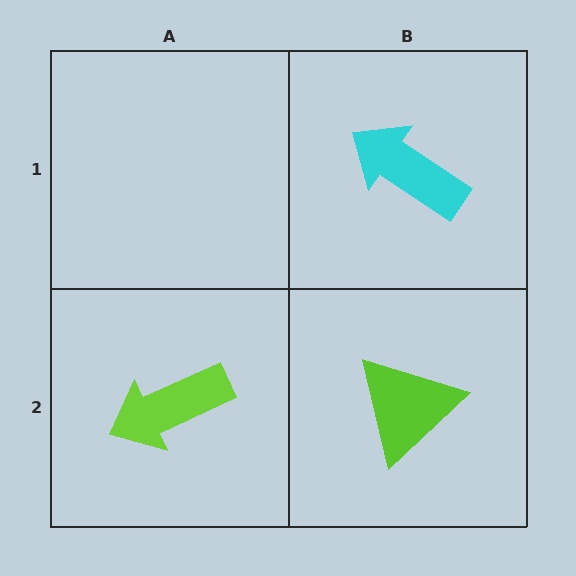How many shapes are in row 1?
1 shape.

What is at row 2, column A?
A lime arrow.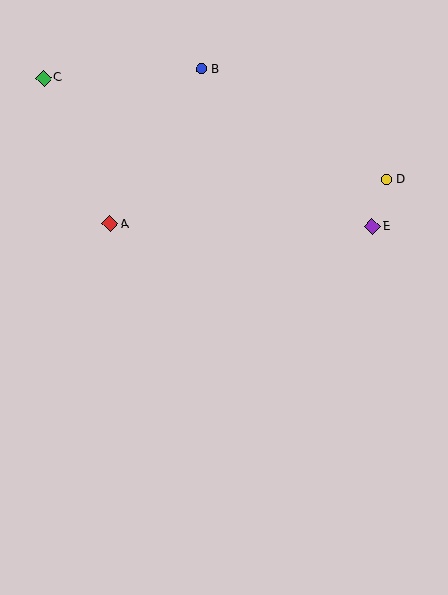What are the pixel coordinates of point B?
Point B is at (202, 69).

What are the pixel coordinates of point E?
Point E is at (372, 226).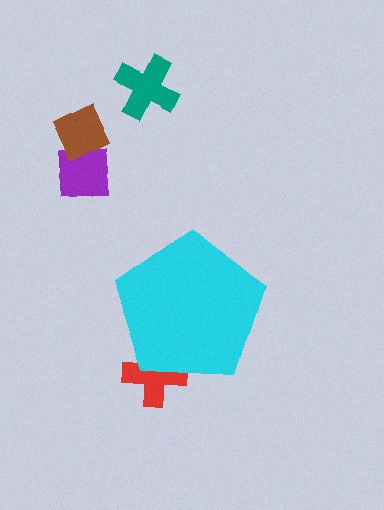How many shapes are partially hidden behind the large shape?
1 shape is partially hidden.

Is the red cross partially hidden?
Yes, the red cross is partially hidden behind the cyan pentagon.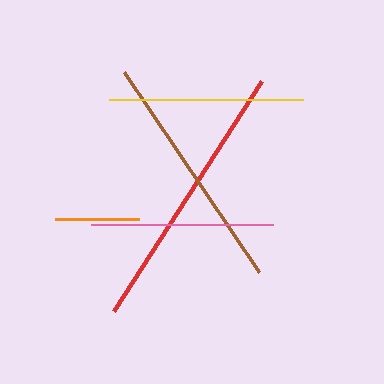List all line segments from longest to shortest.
From longest to shortest: red, brown, yellow, pink, orange.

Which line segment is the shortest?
The orange line is the shortest at approximately 83 pixels.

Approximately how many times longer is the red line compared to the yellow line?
The red line is approximately 1.4 times the length of the yellow line.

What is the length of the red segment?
The red segment is approximately 273 pixels long.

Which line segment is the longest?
The red line is the longest at approximately 273 pixels.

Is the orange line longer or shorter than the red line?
The red line is longer than the orange line.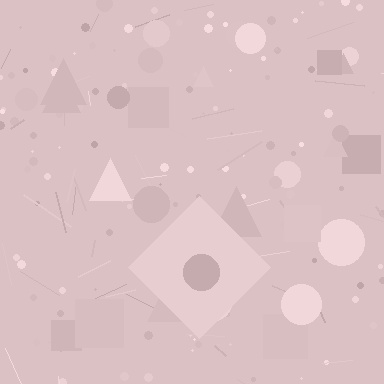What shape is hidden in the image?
A diamond is hidden in the image.